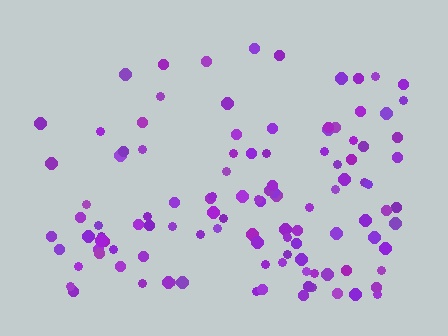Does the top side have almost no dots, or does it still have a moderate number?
Still a moderate number, just noticeably fewer than the bottom.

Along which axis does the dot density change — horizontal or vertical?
Vertical.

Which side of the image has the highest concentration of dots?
The bottom.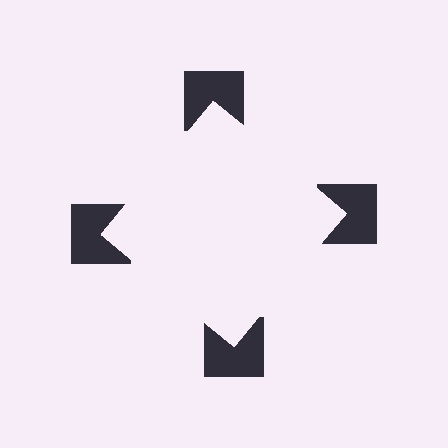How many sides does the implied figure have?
4 sides.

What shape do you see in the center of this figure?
An illusory square — its edges are inferred from the aligned wedge cuts in the notched squares, not physically drawn.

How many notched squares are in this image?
There are 4 — one at each vertex of the illusory square.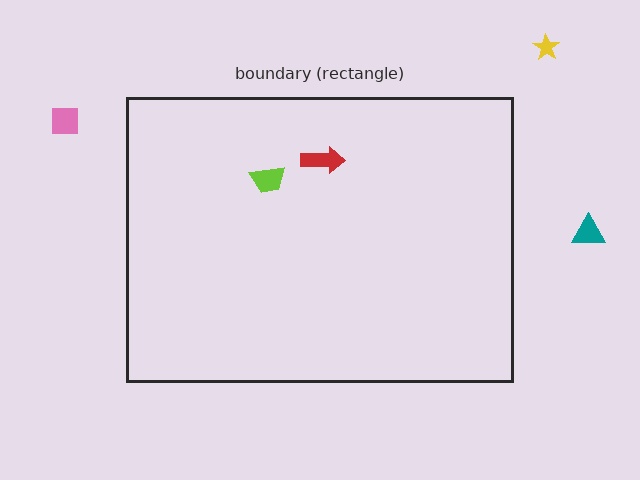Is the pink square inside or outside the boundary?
Outside.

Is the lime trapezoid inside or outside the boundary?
Inside.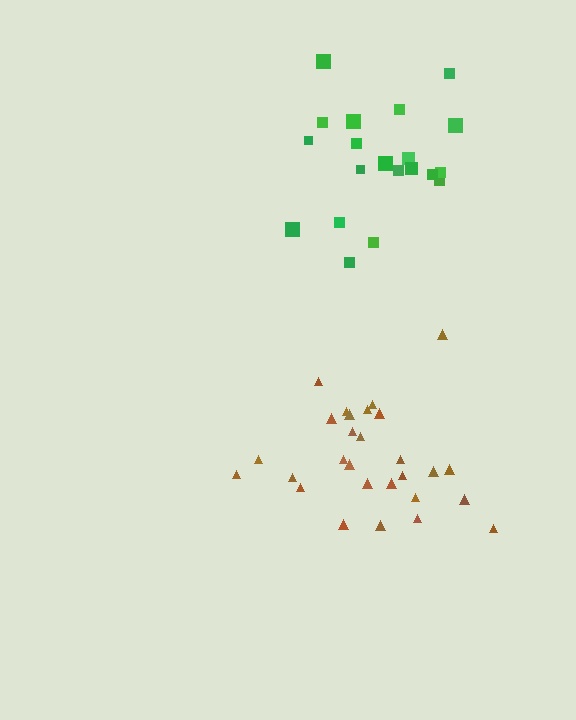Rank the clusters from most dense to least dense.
brown, green.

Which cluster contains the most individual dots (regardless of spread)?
Brown (28).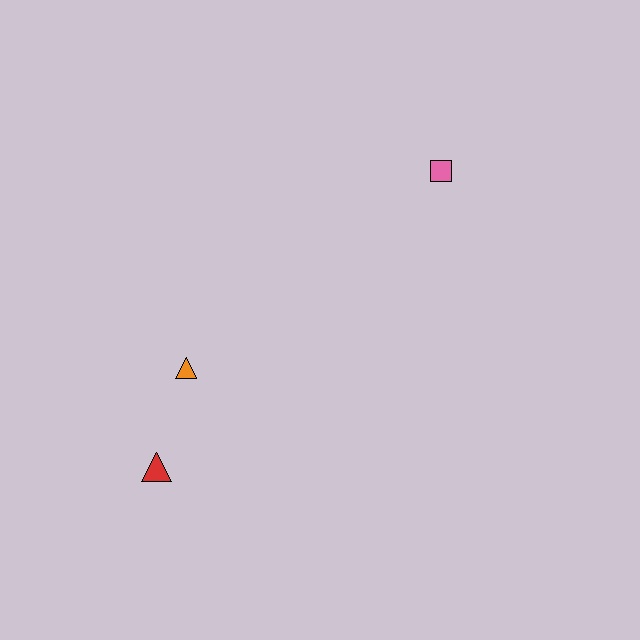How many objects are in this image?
There are 3 objects.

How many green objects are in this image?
There are no green objects.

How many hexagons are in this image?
There are no hexagons.